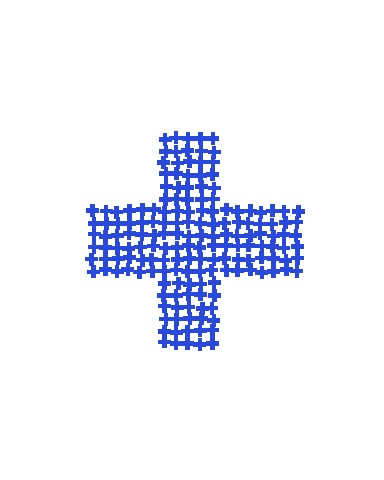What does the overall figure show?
The overall figure shows a cross.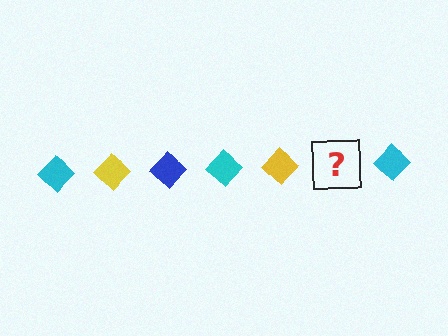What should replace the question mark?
The question mark should be replaced with a blue diamond.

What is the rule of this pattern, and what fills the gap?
The rule is that the pattern cycles through cyan, yellow, blue diamonds. The gap should be filled with a blue diamond.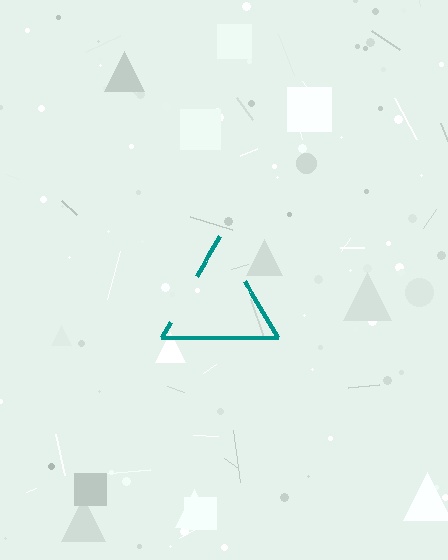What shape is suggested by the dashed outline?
The dashed outline suggests a triangle.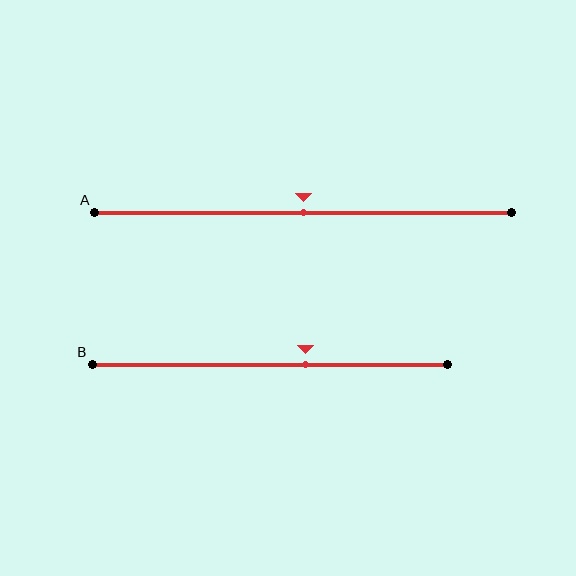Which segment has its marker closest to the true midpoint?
Segment A has its marker closest to the true midpoint.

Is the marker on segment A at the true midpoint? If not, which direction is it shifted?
Yes, the marker on segment A is at the true midpoint.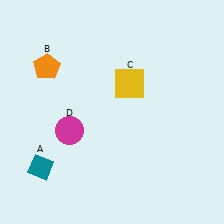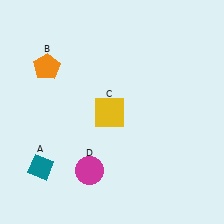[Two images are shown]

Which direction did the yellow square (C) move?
The yellow square (C) moved down.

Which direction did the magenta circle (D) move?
The magenta circle (D) moved down.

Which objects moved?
The objects that moved are: the yellow square (C), the magenta circle (D).